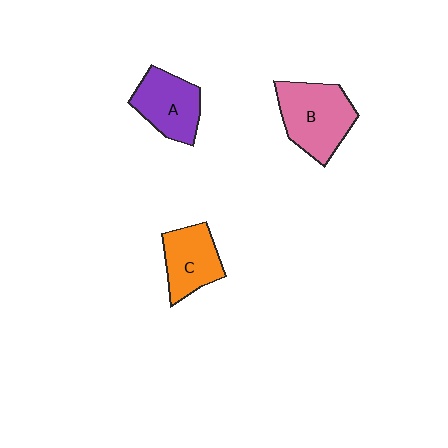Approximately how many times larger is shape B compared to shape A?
Approximately 1.3 times.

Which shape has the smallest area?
Shape C (orange).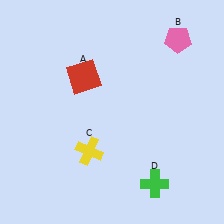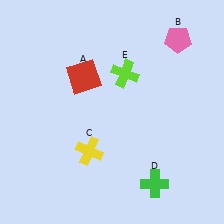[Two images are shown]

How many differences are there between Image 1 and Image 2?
There is 1 difference between the two images.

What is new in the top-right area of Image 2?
A lime cross (E) was added in the top-right area of Image 2.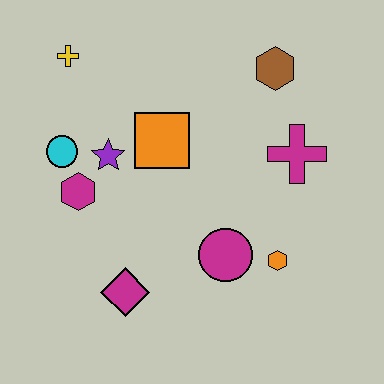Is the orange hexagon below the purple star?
Yes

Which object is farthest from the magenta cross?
The yellow cross is farthest from the magenta cross.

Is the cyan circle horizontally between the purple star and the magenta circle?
No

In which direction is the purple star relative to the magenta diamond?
The purple star is above the magenta diamond.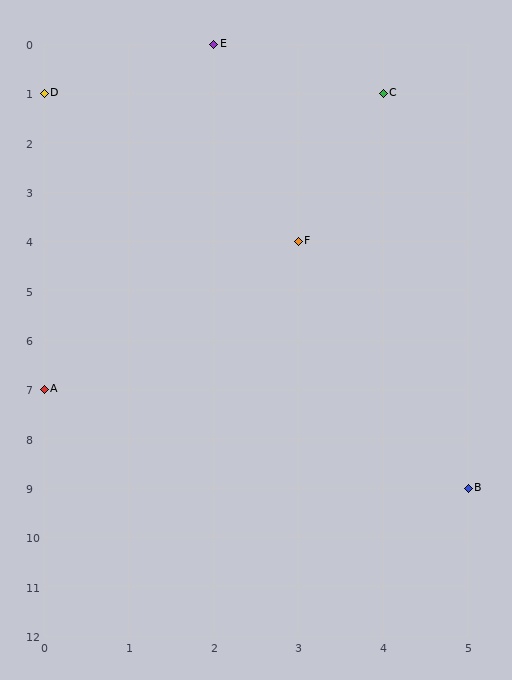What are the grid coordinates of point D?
Point D is at grid coordinates (0, 1).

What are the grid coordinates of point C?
Point C is at grid coordinates (4, 1).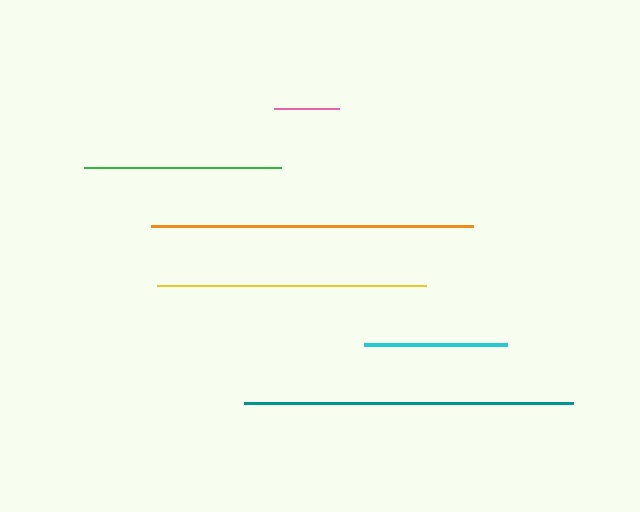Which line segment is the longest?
The teal line is the longest at approximately 329 pixels.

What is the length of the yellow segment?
The yellow segment is approximately 269 pixels long.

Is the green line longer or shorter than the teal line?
The teal line is longer than the green line.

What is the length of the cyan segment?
The cyan segment is approximately 143 pixels long.